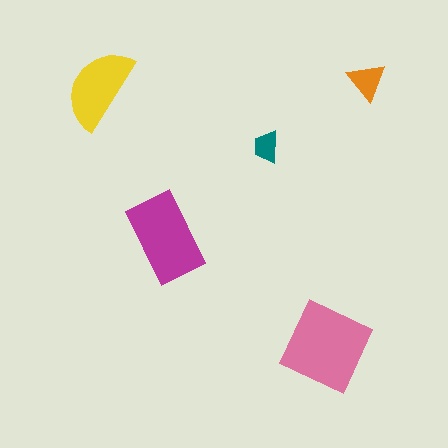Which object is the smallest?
The teal trapezoid.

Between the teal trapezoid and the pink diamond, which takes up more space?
The pink diamond.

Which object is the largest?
The pink diamond.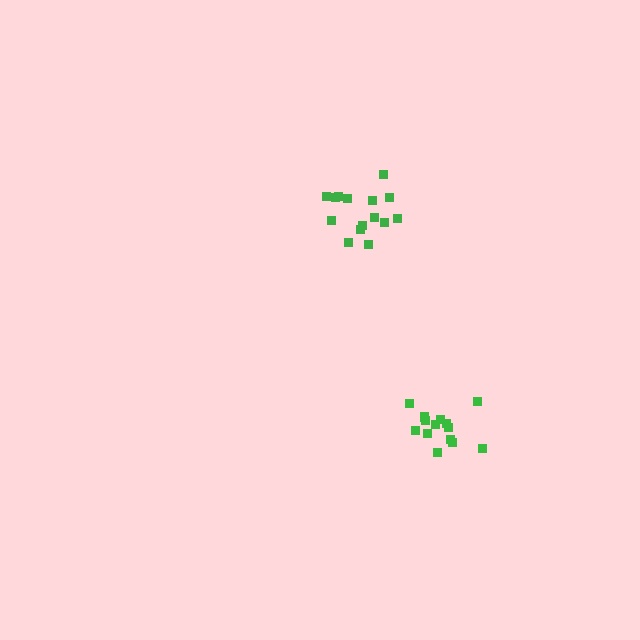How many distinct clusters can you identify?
There are 2 distinct clusters.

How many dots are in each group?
Group 1: 15 dots, Group 2: 15 dots (30 total).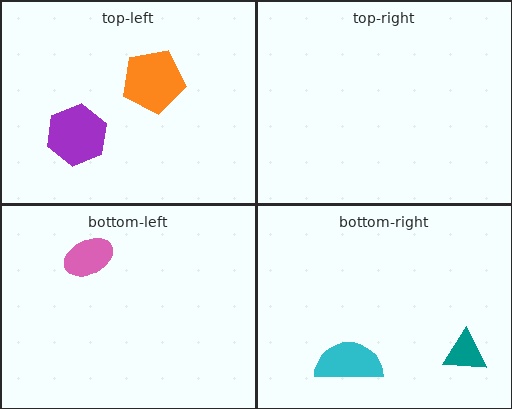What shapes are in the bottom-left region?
The pink ellipse.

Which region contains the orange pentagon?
The top-left region.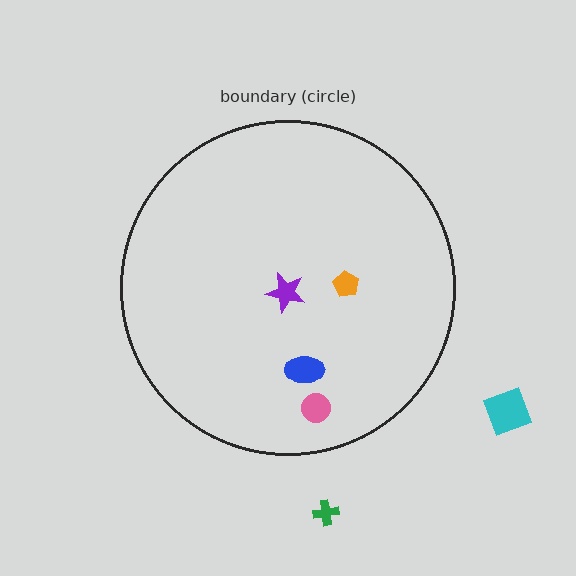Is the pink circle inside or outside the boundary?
Inside.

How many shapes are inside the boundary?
4 inside, 2 outside.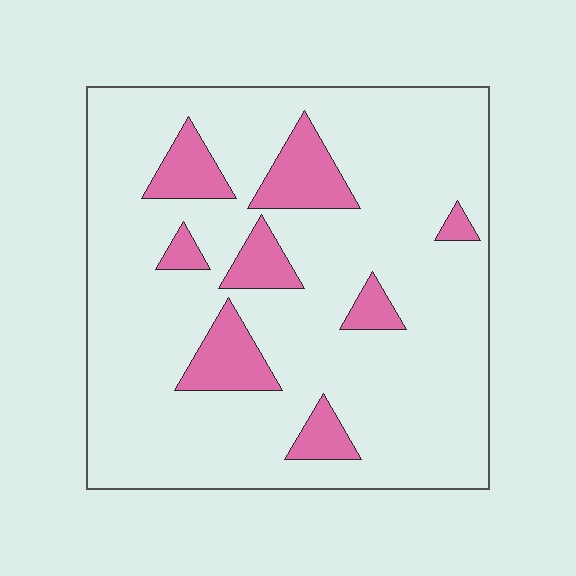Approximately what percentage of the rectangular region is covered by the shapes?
Approximately 15%.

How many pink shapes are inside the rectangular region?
8.